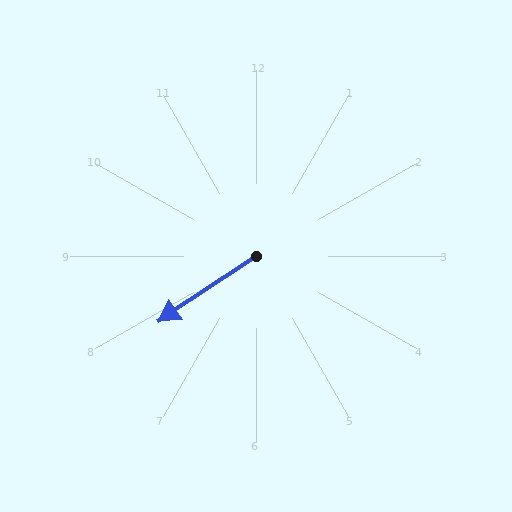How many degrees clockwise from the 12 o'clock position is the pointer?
Approximately 236 degrees.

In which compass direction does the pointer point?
Southwest.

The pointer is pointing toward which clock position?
Roughly 8 o'clock.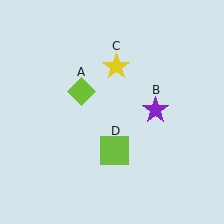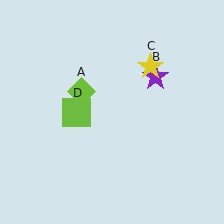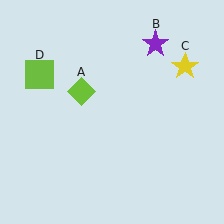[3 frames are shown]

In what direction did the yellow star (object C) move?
The yellow star (object C) moved right.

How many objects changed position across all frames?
3 objects changed position: purple star (object B), yellow star (object C), lime square (object D).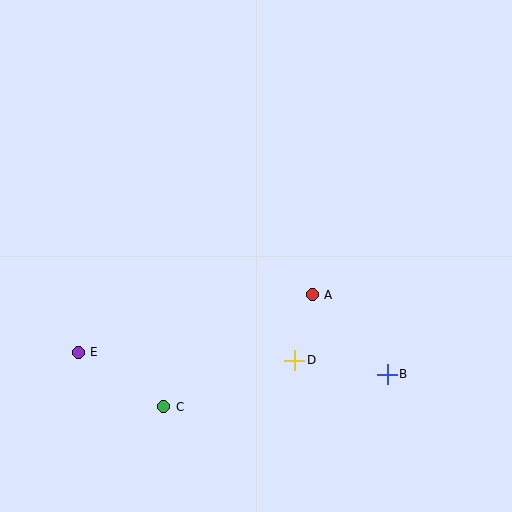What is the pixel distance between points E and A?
The distance between E and A is 241 pixels.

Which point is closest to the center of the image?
Point A at (312, 295) is closest to the center.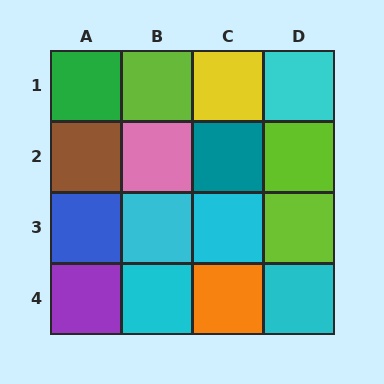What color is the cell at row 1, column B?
Lime.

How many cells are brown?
1 cell is brown.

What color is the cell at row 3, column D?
Lime.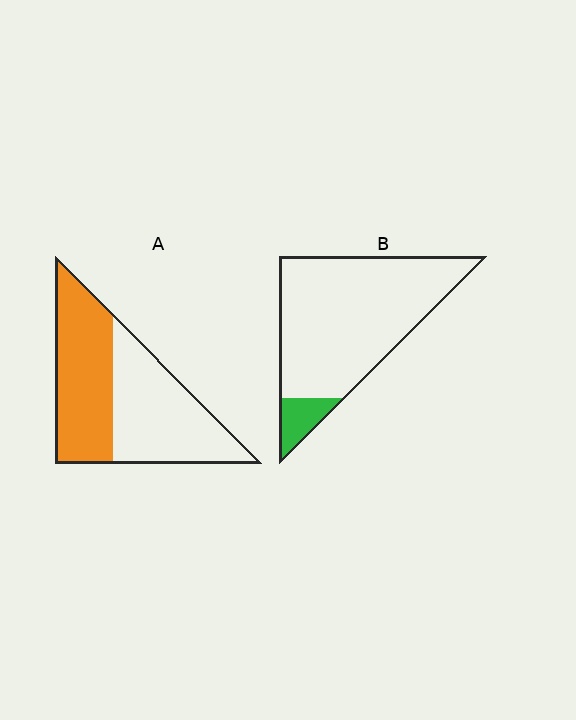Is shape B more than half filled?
No.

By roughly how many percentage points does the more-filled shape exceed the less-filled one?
By roughly 40 percentage points (A over B).